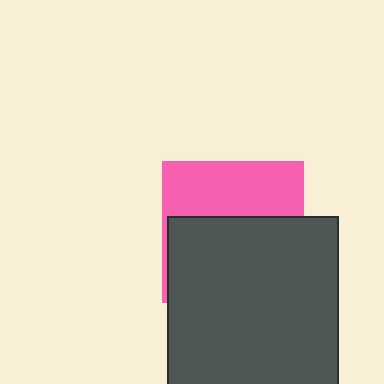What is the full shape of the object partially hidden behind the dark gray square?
The partially hidden object is a pink square.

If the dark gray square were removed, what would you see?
You would see the complete pink square.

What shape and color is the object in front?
The object in front is a dark gray square.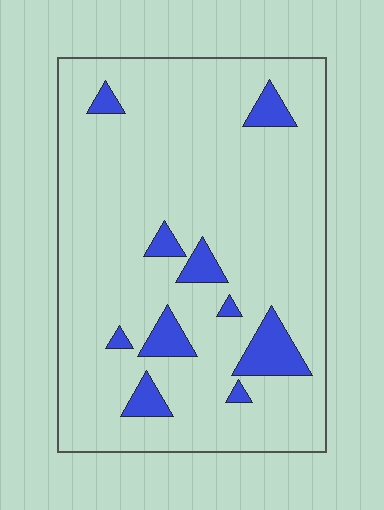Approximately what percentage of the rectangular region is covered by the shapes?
Approximately 10%.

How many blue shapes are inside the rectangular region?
10.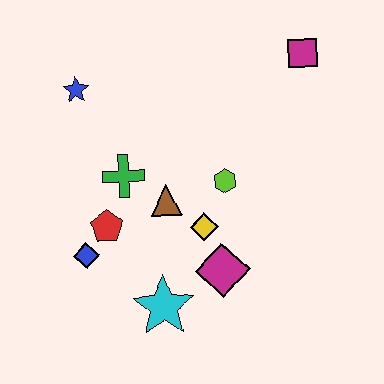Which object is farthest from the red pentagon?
The magenta square is farthest from the red pentagon.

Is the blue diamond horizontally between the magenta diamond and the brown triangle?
No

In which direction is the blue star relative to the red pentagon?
The blue star is above the red pentagon.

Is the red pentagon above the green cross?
No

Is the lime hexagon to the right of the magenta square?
No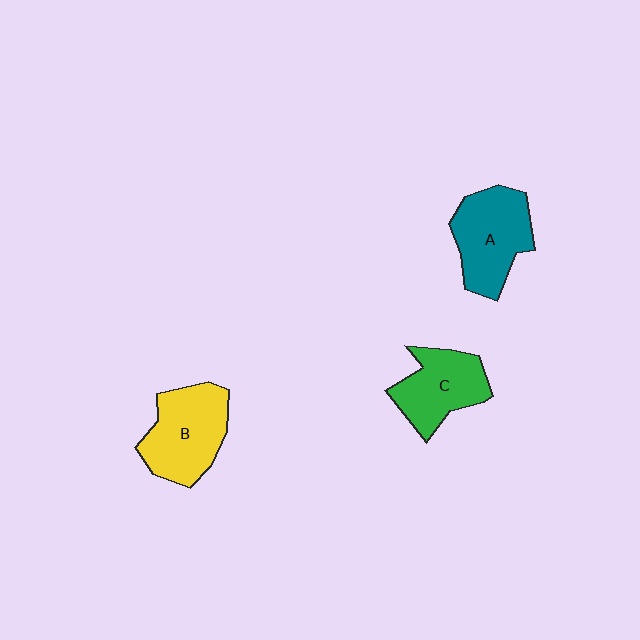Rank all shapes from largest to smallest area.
From largest to smallest: B (yellow), A (teal), C (green).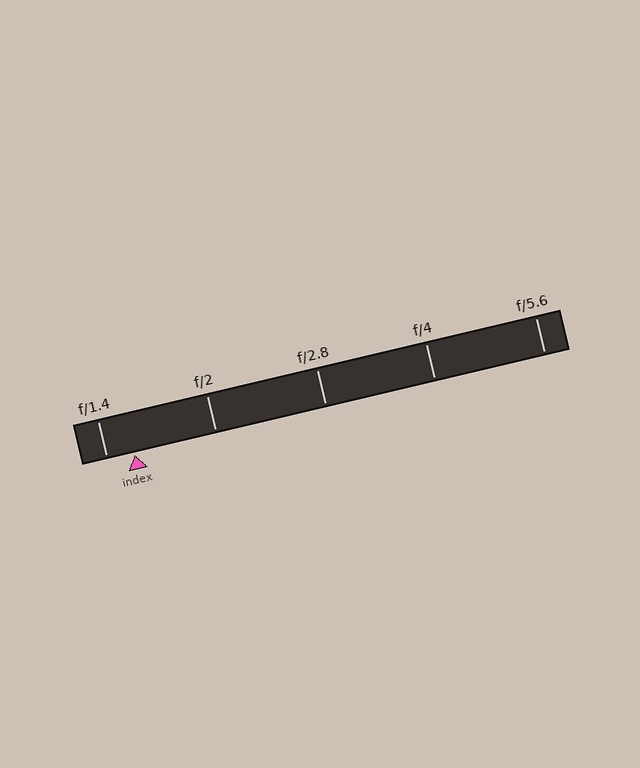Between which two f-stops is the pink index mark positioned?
The index mark is between f/1.4 and f/2.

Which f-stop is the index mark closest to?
The index mark is closest to f/1.4.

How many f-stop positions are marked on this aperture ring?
There are 5 f-stop positions marked.